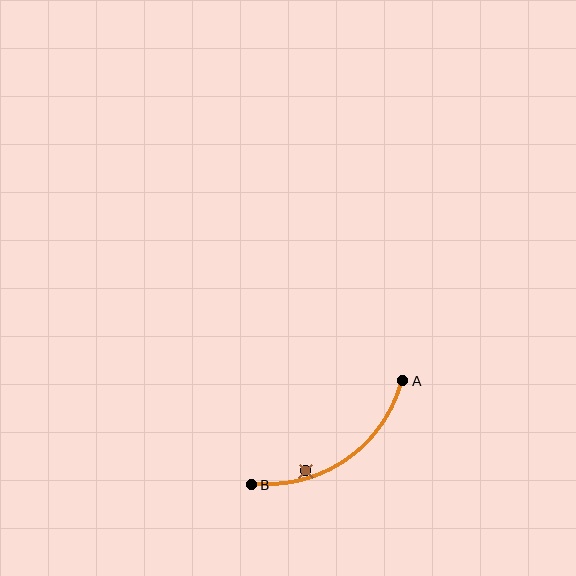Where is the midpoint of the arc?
The arc midpoint is the point on the curve farthest from the straight line joining A and B. It sits below and to the right of that line.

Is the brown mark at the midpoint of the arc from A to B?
No — the brown mark does not lie on the arc at all. It sits slightly inside the curve.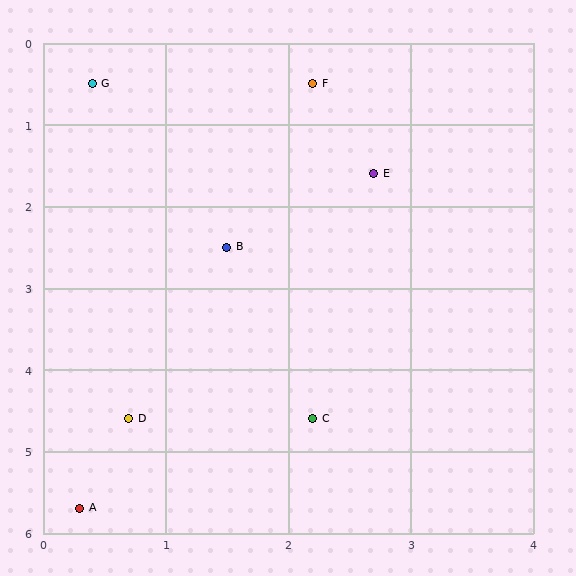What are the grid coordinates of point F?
Point F is at approximately (2.2, 0.5).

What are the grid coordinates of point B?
Point B is at approximately (1.5, 2.5).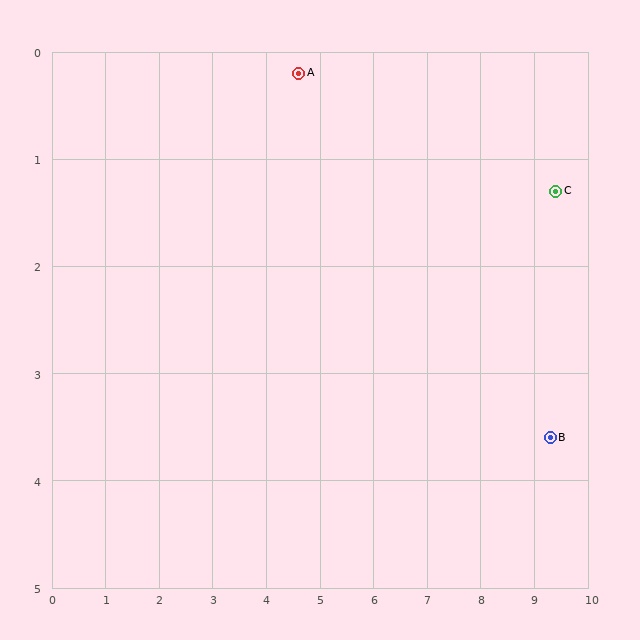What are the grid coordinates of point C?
Point C is at approximately (9.4, 1.3).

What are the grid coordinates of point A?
Point A is at approximately (4.6, 0.2).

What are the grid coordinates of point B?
Point B is at approximately (9.3, 3.6).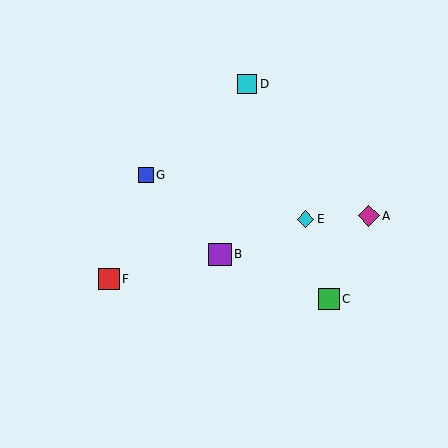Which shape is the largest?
The purple square (labeled B) is the largest.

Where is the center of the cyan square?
The center of the cyan square is at (247, 84).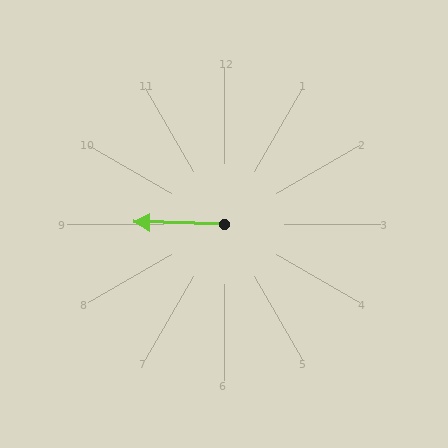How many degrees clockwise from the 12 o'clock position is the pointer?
Approximately 271 degrees.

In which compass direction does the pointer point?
West.